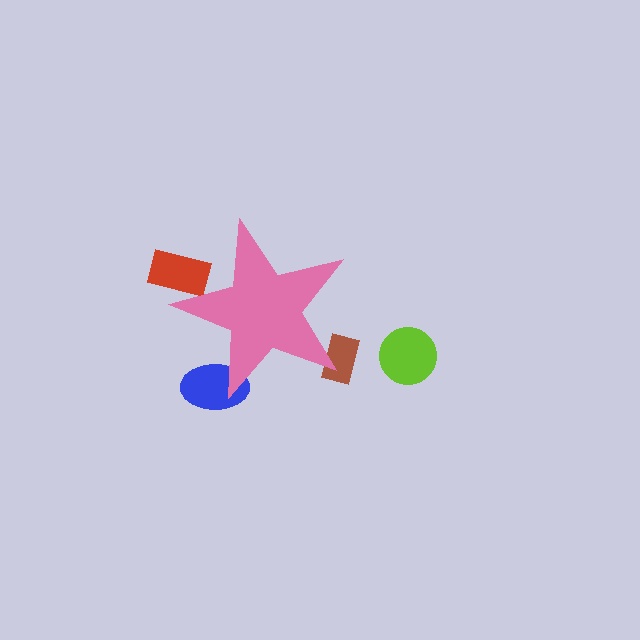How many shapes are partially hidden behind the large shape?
3 shapes are partially hidden.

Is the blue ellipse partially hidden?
Yes, the blue ellipse is partially hidden behind the pink star.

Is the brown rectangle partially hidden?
Yes, the brown rectangle is partially hidden behind the pink star.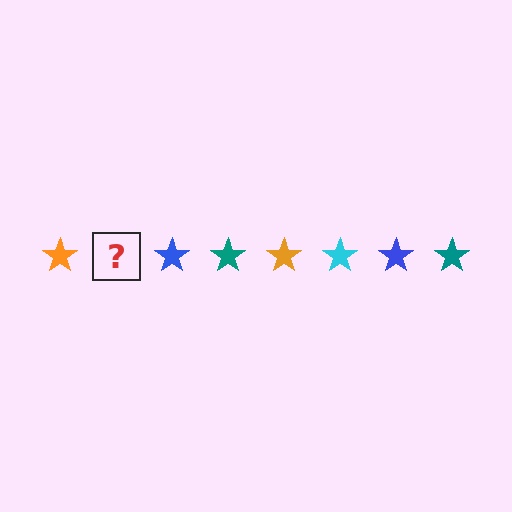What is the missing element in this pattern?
The missing element is a cyan star.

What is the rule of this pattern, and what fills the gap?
The rule is that the pattern cycles through orange, cyan, blue, teal stars. The gap should be filled with a cyan star.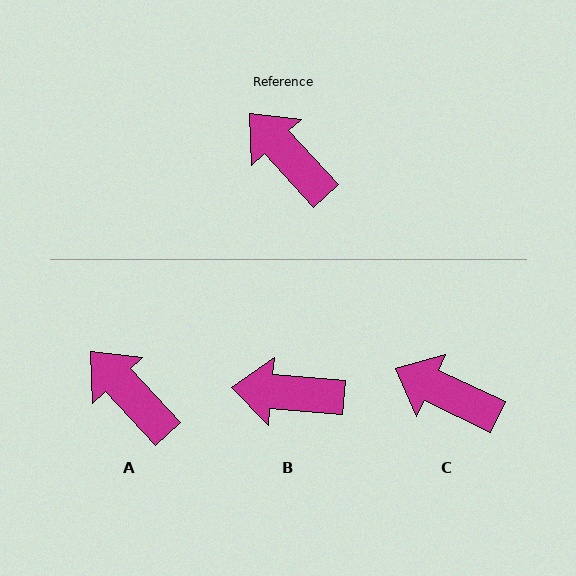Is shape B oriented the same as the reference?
No, it is off by about 42 degrees.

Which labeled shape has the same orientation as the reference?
A.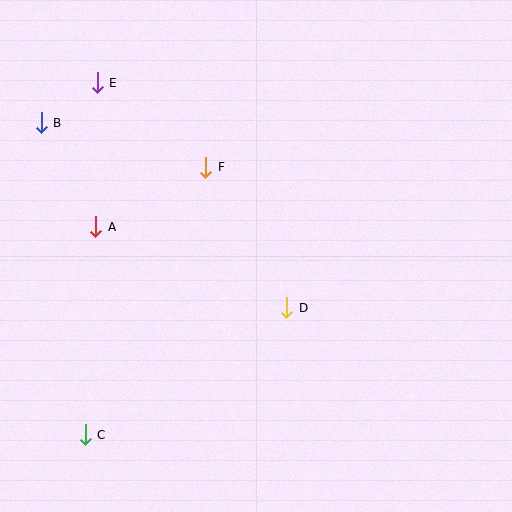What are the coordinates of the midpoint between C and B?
The midpoint between C and B is at (63, 279).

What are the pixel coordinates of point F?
Point F is at (206, 167).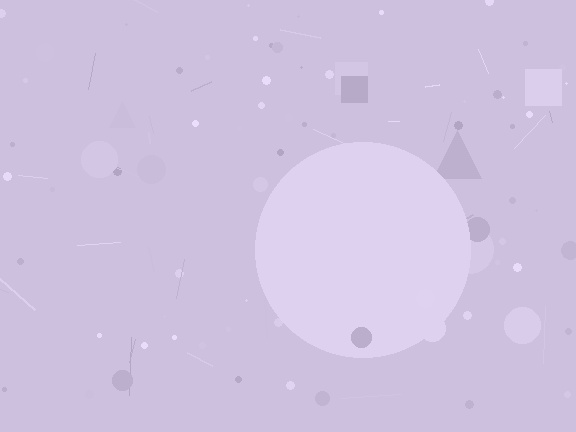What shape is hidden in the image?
A circle is hidden in the image.